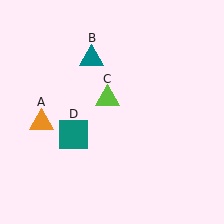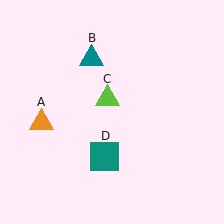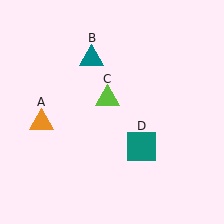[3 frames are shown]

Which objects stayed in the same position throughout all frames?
Orange triangle (object A) and teal triangle (object B) and lime triangle (object C) remained stationary.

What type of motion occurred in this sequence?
The teal square (object D) rotated counterclockwise around the center of the scene.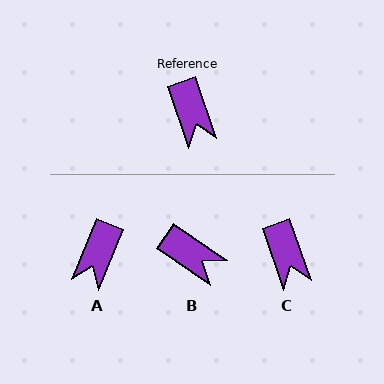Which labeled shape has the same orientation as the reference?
C.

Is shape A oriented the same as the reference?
No, it is off by about 41 degrees.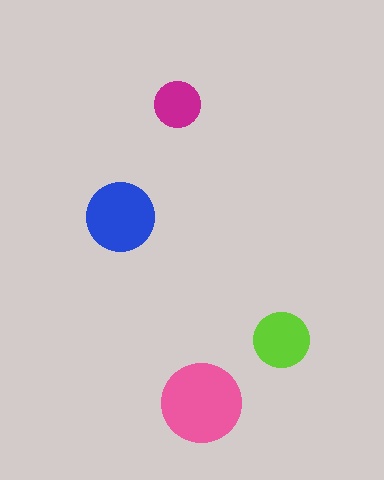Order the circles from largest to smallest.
the pink one, the blue one, the lime one, the magenta one.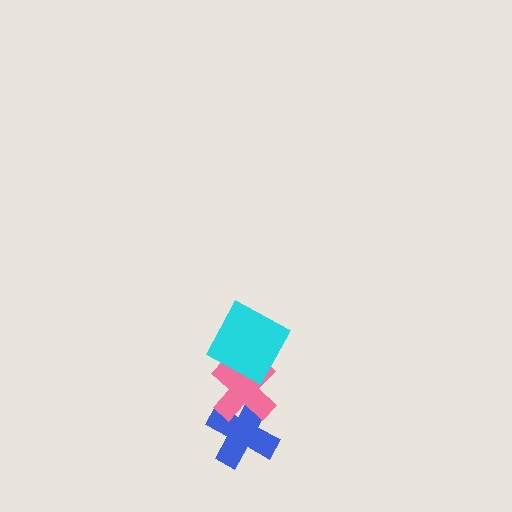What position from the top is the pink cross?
The pink cross is 2nd from the top.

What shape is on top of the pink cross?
The cyan square is on top of the pink cross.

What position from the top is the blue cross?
The blue cross is 3rd from the top.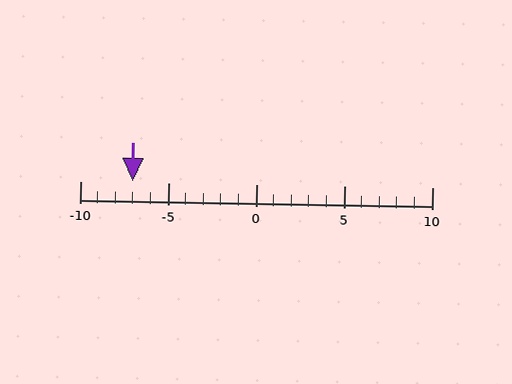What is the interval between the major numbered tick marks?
The major tick marks are spaced 5 units apart.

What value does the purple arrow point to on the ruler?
The purple arrow points to approximately -7.